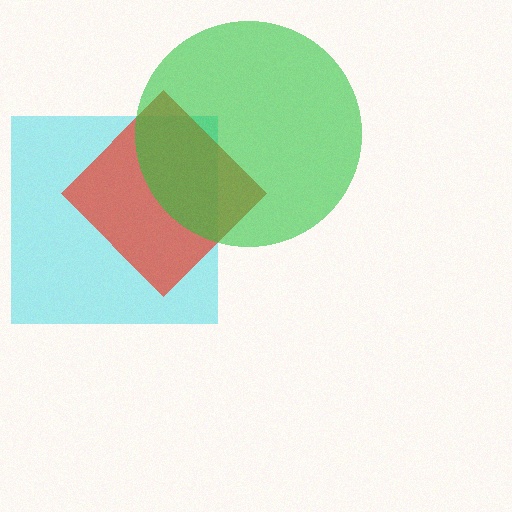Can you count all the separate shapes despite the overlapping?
Yes, there are 3 separate shapes.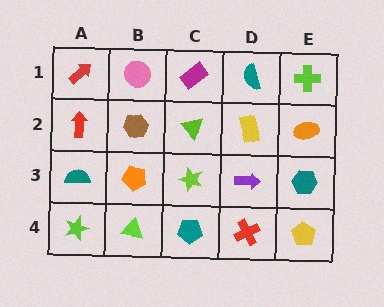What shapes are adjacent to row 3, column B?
A brown hexagon (row 2, column B), a lime triangle (row 4, column B), a teal semicircle (row 3, column A), a lime star (row 3, column C).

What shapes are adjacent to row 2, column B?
A pink circle (row 1, column B), an orange pentagon (row 3, column B), a red arrow (row 2, column A), a lime triangle (row 2, column C).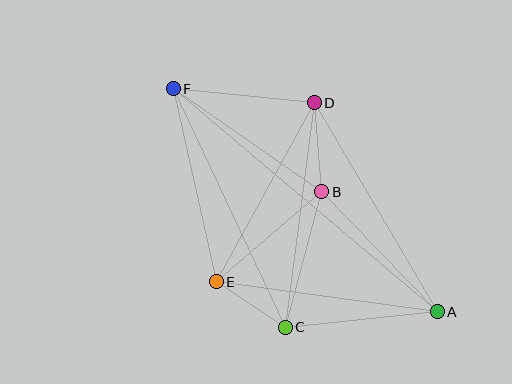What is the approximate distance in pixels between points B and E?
The distance between B and E is approximately 139 pixels.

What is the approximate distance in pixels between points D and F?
The distance between D and F is approximately 141 pixels.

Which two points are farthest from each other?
Points A and F are farthest from each other.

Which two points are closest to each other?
Points C and E are closest to each other.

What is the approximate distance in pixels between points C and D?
The distance between C and D is approximately 227 pixels.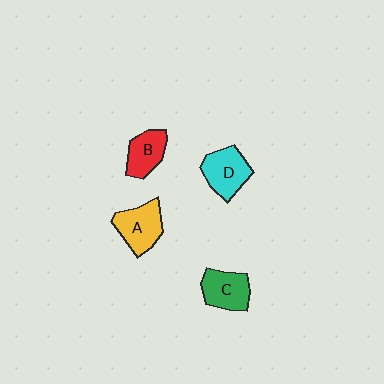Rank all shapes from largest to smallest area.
From largest to smallest: A (yellow), D (cyan), C (green), B (red).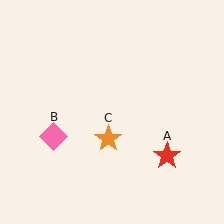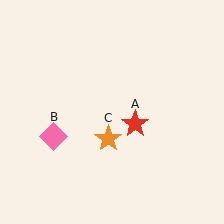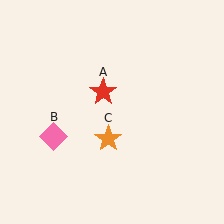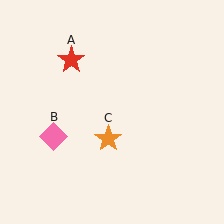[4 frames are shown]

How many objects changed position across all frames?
1 object changed position: red star (object A).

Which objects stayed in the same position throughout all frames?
Pink diamond (object B) and orange star (object C) remained stationary.